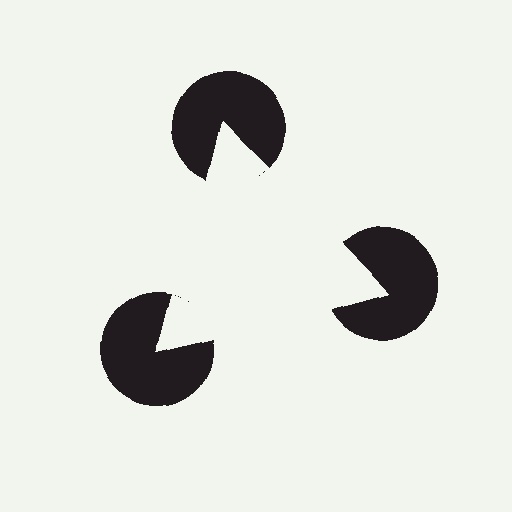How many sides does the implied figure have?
3 sides.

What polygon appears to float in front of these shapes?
An illusory triangle — its edges are inferred from the aligned wedge cuts in the pac-man discs, not physically drawn.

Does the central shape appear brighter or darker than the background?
It typically appears slightly brighter than the background, even though no actual brightness change is drawn.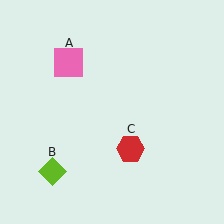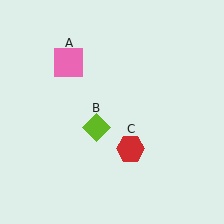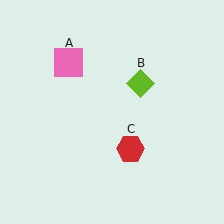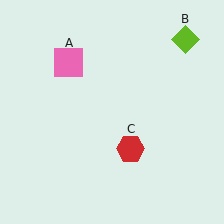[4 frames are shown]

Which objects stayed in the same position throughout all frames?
Pink square (object A) and red hexagon (object C) remained stationary.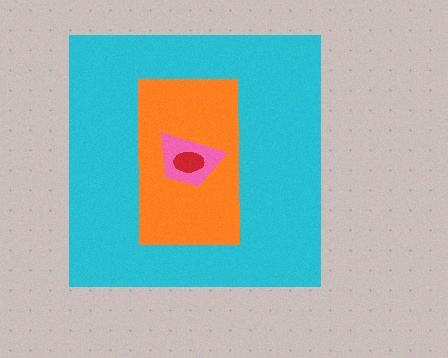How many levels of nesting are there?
4.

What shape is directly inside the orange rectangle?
The pink trapezoid.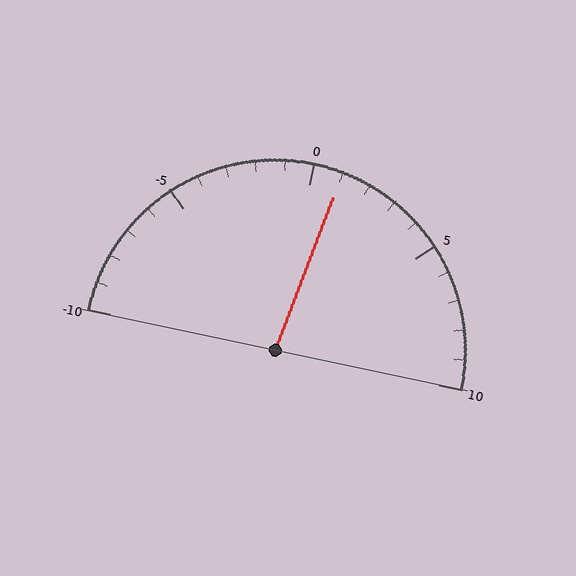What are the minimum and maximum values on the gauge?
The gauge ranges from -10 to 10.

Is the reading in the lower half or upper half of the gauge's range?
The reading is in the upper half of the range (-10 to 10).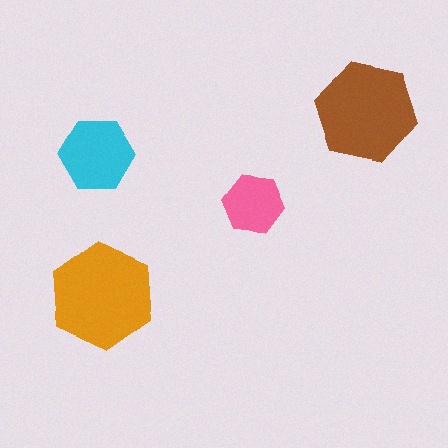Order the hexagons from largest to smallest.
the orange one, the brown one, the cyan one, the pink one.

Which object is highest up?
The brown hexagon is topmost.